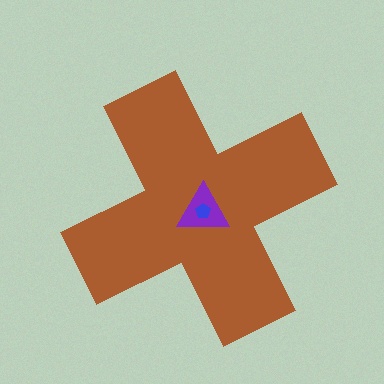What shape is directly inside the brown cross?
The purple triangle.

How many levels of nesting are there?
3.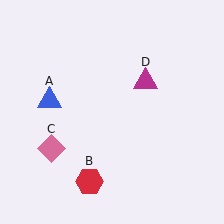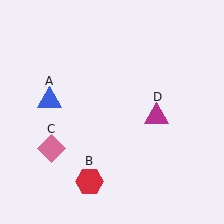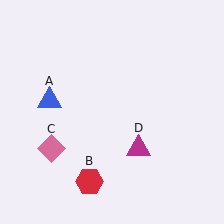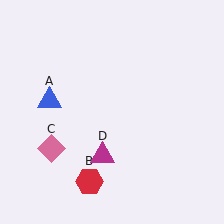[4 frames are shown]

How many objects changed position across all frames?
1 object changed position: magenta triangle (object D).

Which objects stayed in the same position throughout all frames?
Blue triangle (object A) and red hexagon (object B) and pink diamond (object C) remained stationary.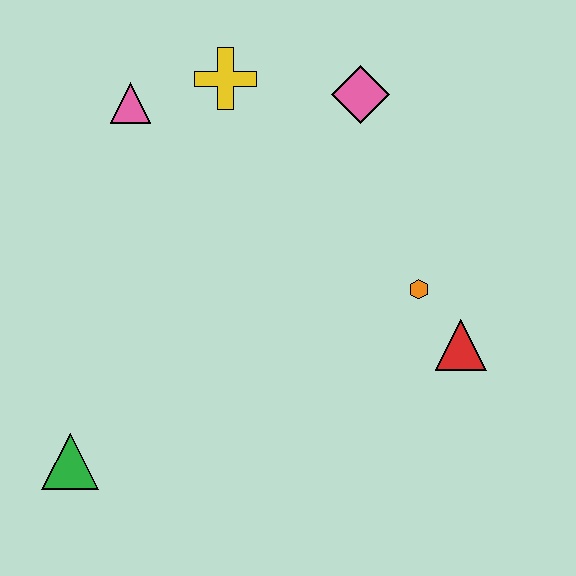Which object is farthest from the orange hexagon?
The green triangle is farthest from the orange hexagon.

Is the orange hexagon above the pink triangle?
No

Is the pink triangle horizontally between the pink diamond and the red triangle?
No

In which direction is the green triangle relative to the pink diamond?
The green triangle is below the pink diamond.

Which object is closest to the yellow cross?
The pink triangle is closest to the yellow cross.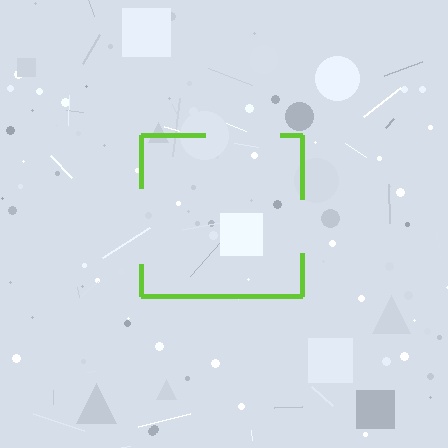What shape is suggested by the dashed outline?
The dashed outline suggests a square.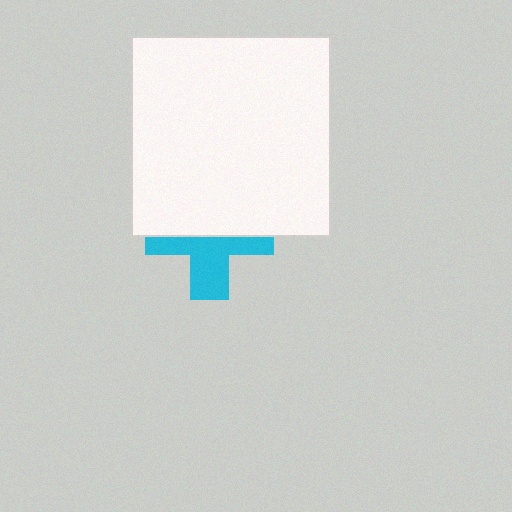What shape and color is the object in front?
The object in front is a white square.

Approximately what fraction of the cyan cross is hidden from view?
Roughly 53% of the cyan cross is hidden behind the white square.